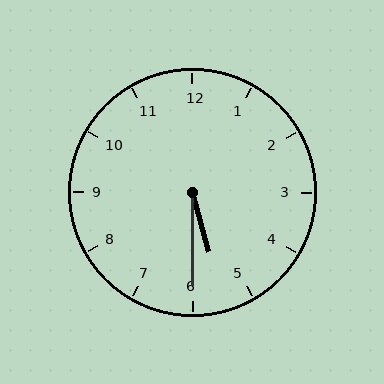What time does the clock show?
5:30.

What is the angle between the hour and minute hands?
Approximately 15 degrees.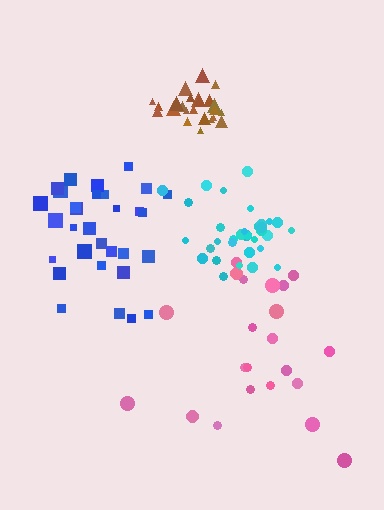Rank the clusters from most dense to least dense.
brown, cyan, blue, pink.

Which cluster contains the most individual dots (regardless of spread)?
Cyan (33).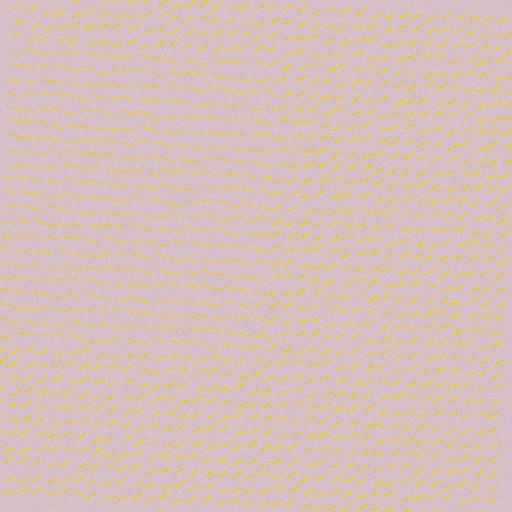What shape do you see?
I see a rectangle.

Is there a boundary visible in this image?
Yes, there is a texture boundary formed by a change in line orientation.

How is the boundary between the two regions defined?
The boundary is defined purely by a change in line orientation (approximately 45 degrees difference). All lines are the same color and thickness.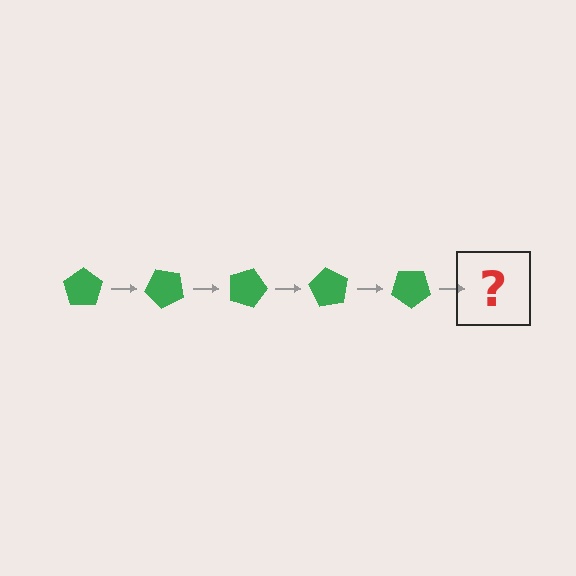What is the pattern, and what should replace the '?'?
The pattern is that the pentagon rotates 45 degrees each step. The '?' should be a green pentagon rotated 225 degrees.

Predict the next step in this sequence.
The next step is a green pentagon rotated 225 degrees.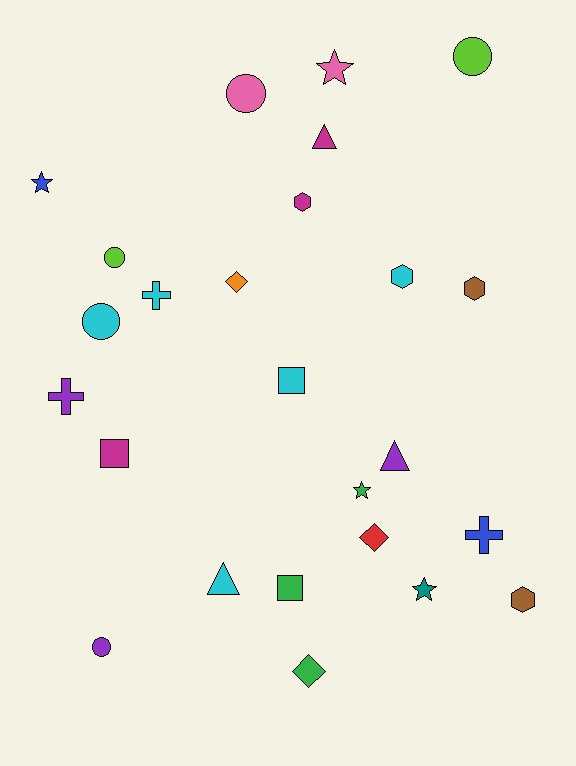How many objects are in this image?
There are 25 objects.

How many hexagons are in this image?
There are 4 hexagons.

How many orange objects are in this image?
There is 1 orange object.